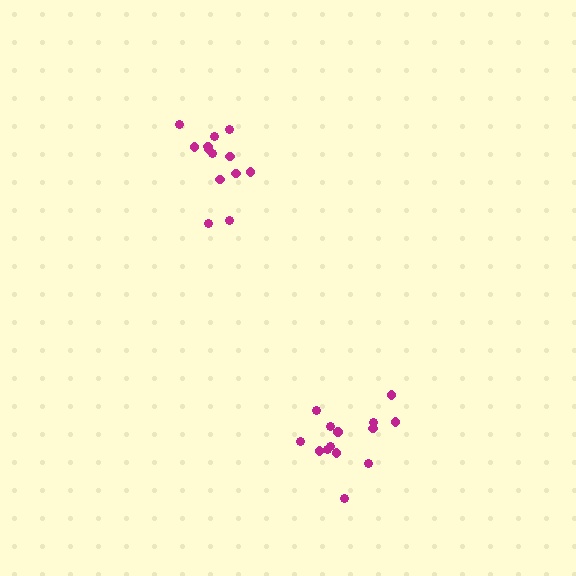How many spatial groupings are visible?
There are 2 spatial groupings.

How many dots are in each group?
Group 1: 13 dots, Group 2: 14 dots (27 total).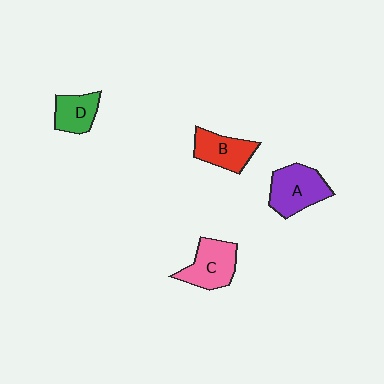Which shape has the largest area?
Shape A (purple).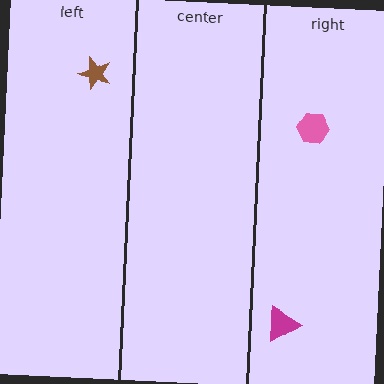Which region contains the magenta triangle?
The right region.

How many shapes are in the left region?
1.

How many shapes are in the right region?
2.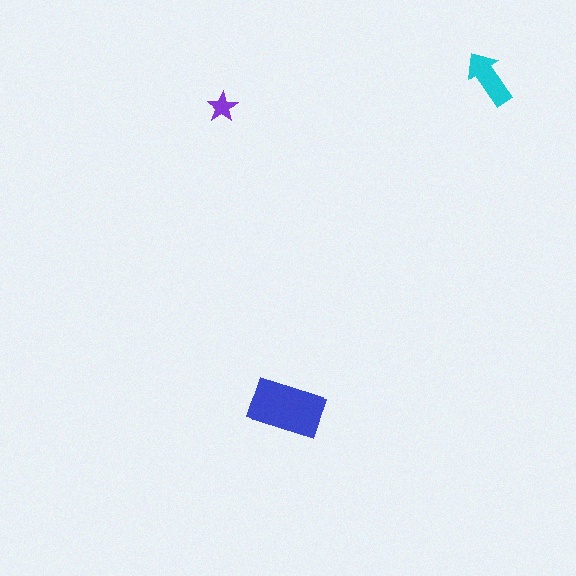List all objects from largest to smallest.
The blue rectangle, the cyan arrow, the purple star.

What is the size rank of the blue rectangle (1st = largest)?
1st.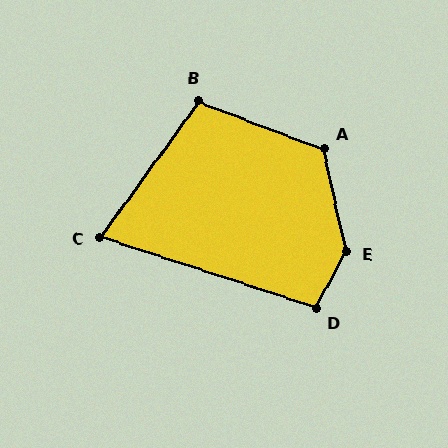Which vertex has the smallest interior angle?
C, at approximately 72 degrees.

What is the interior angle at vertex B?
Approximately 105 degrees (obtuse).